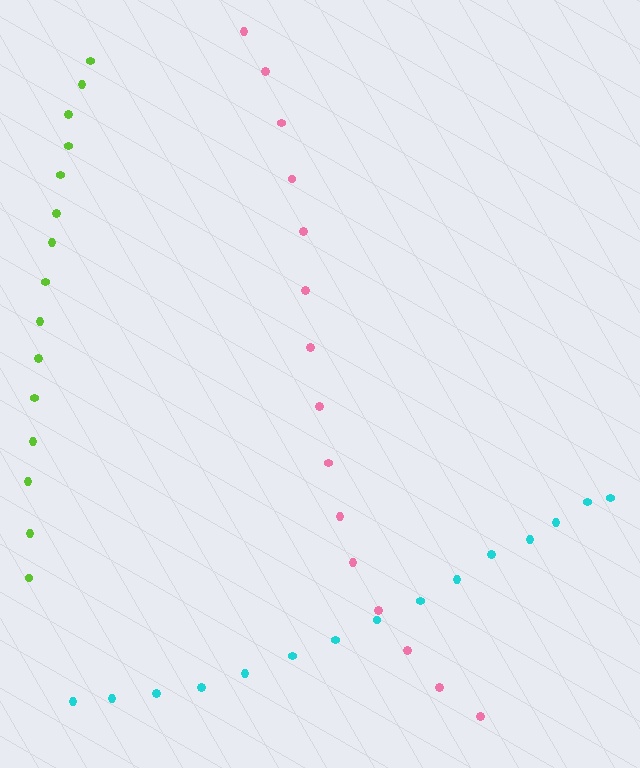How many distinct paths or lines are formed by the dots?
There are 3 distinct paths.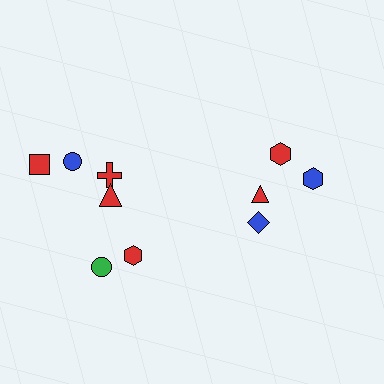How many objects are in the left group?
There are 6 objects.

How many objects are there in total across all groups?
There are 10 objects.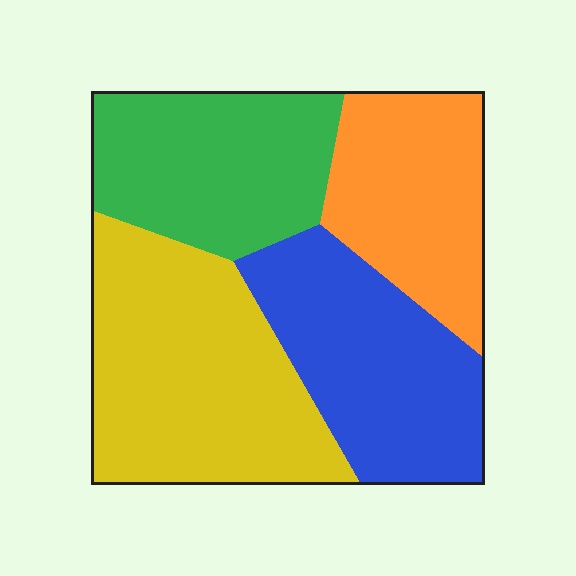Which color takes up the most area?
Yellow, at roughly 30%.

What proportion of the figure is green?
Green covers around 25% of the figure.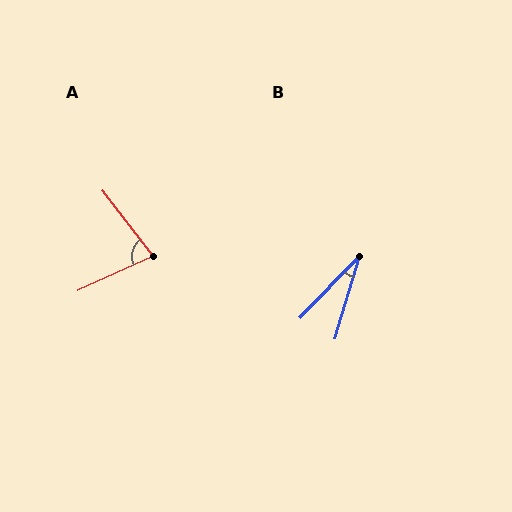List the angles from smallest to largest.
B (28°), A (76°).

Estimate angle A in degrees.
Approximately 76 degrees.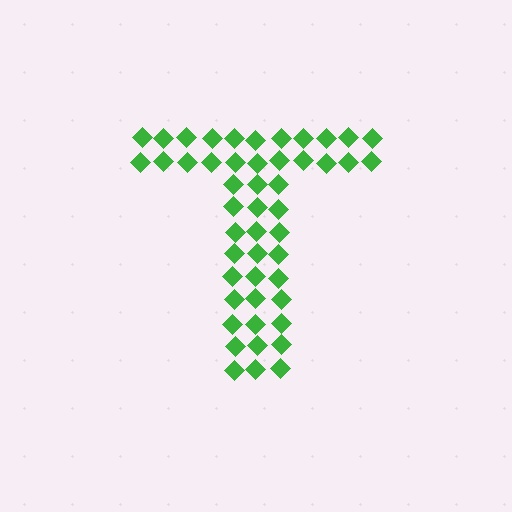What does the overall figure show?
The overall figure shows the letter T.